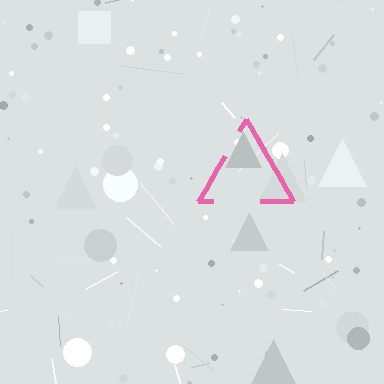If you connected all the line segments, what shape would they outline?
They would outline a triangle.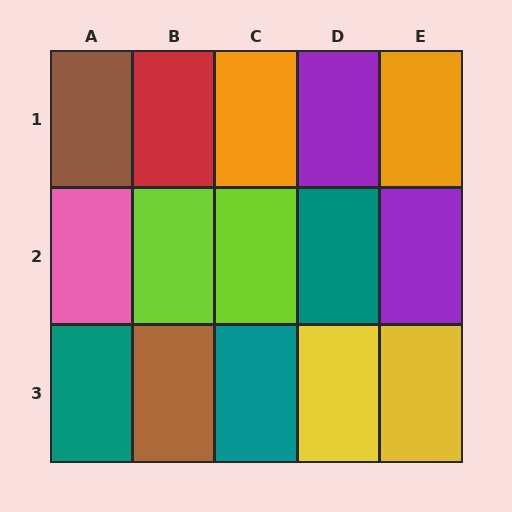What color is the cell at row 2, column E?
Purple.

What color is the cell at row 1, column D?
Purple.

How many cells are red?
1 cell is red.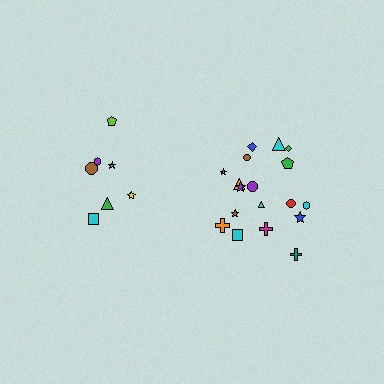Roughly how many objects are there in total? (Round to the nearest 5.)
Roughly 25 objects in total.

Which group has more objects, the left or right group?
The right group.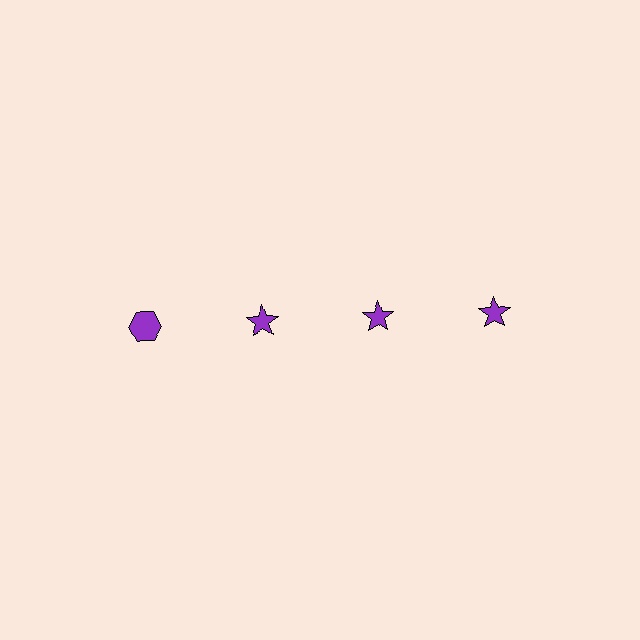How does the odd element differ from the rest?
It has a different shape: hexagon instead of star.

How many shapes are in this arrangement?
There are 4 shapes arranged in a grid pattern.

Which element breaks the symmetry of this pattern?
The purple hexagon in the top row, leftmost column breaks the symmetry. All other shapes are purple stars.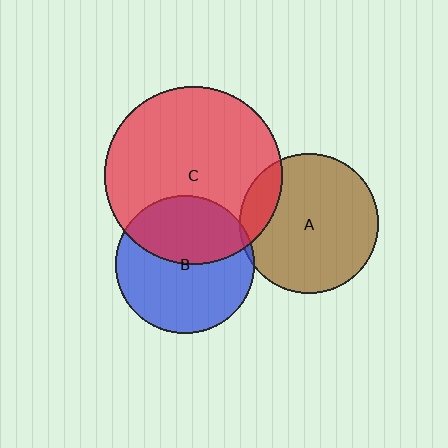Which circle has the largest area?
Circle C (red).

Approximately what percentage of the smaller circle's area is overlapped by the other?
Approximately 40%.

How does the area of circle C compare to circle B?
Approximately 1.6 times.